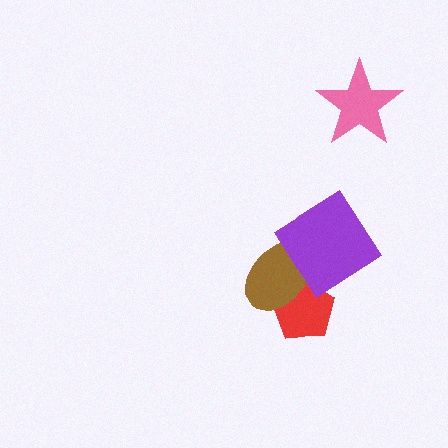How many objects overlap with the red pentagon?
1 object overlaps with the red pentagon.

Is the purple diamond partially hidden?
No, no other shape covers it.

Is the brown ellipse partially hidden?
Yes, it is partially covered by another shape.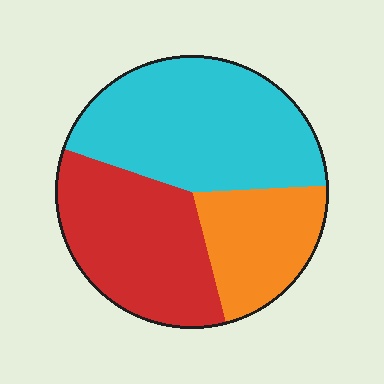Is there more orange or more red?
Red.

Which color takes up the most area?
Cyan, at roughly 45%.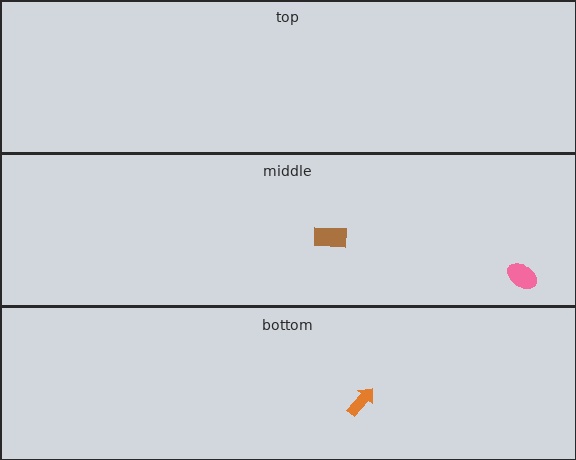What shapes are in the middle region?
The pink ellipse, the brown rectangle.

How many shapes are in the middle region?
2.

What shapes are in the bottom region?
The orange arrow.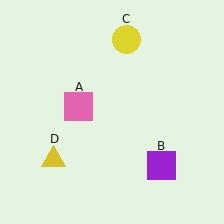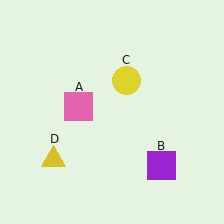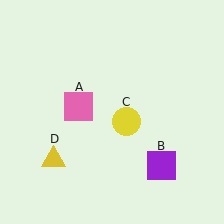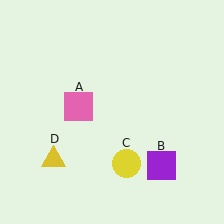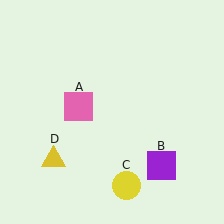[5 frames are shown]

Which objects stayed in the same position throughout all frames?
Pink square (object A) and purple square (object B) and yellow triangle (object D) remained stationary.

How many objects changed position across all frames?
1 object changed position: yellow circle (object C).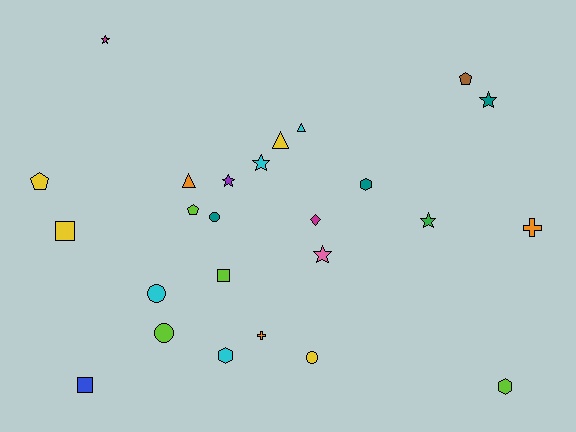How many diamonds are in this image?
There is 1 diamond.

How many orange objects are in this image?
There are 3 orange objects.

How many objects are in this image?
There are 25 objects.